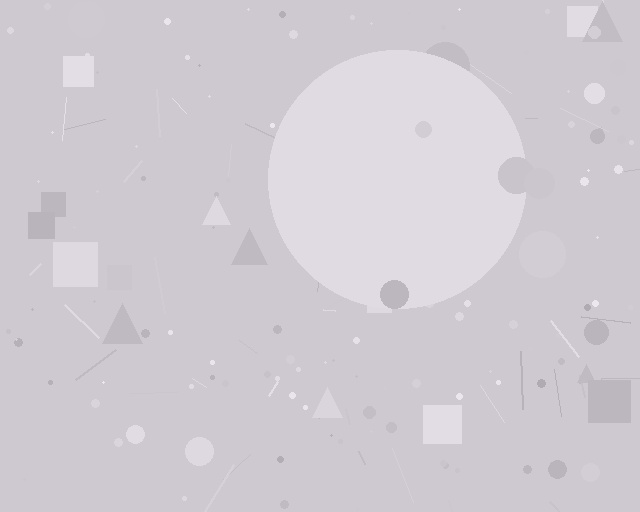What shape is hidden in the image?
A circle is hidden in the image.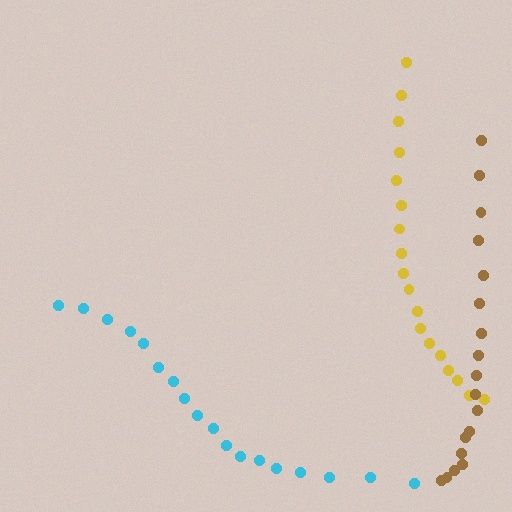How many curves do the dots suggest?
There are 3 distinct paths.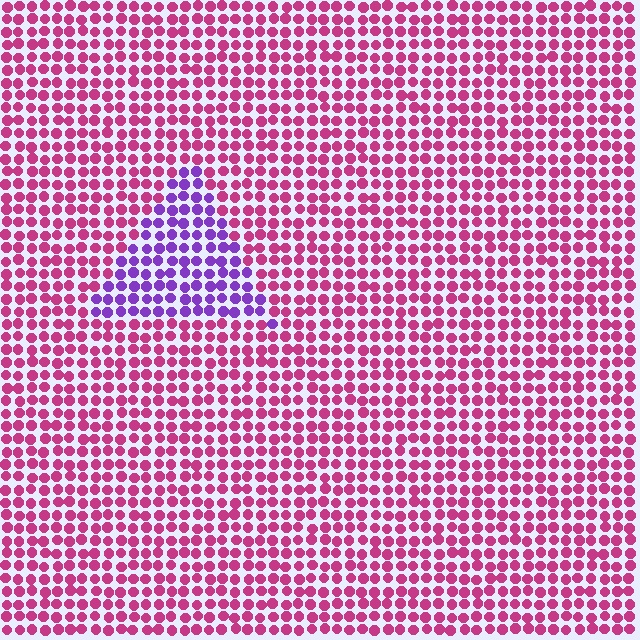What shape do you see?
I see a triangle.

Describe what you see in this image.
The image is filled with small magenta elements in a uniform arrangement. A triangle-shaped region is visible where the elements are tinted to a slightly different hue, forming a subtle color boundary.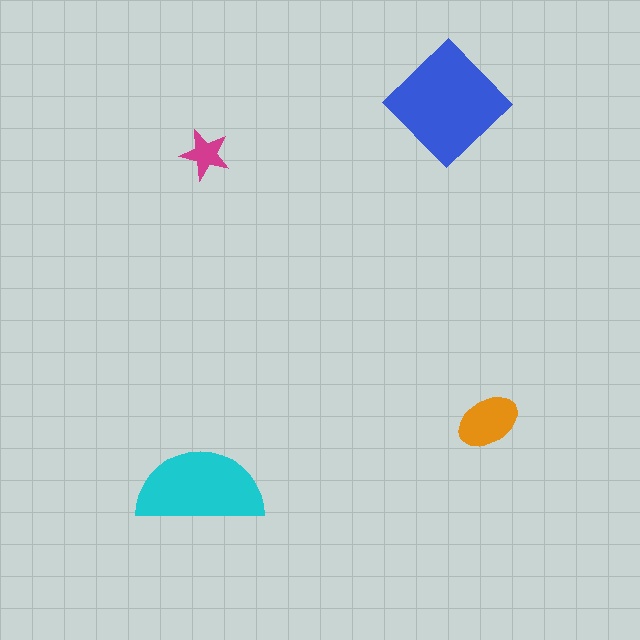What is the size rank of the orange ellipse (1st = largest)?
3rd.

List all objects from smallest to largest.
The magenta star, the orange ellipse, the cyan semicircle, the blue diamond.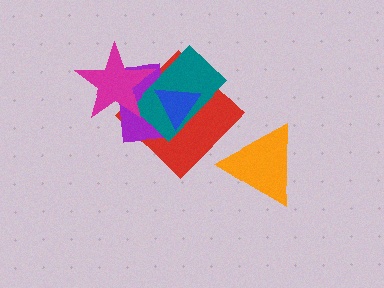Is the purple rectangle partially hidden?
Yes, it is partially covered by another shape.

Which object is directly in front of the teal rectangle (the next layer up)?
The magenta star is directly in front of the teal rectangle.